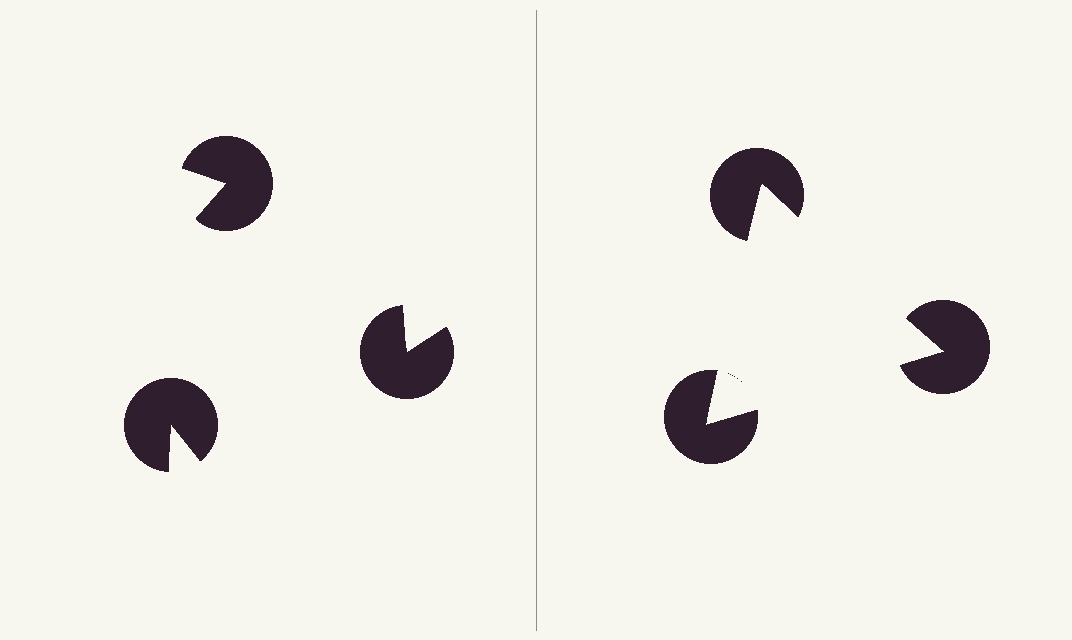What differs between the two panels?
The pac-man discs are positioned identically on both sides; only the wedge orientations differ. On the right they align to a triangle; on the left they are misaligned.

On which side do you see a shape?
An illusory triangle appears on the right side. On the left side the wedge cuts are rotated, so no coherent shape forms.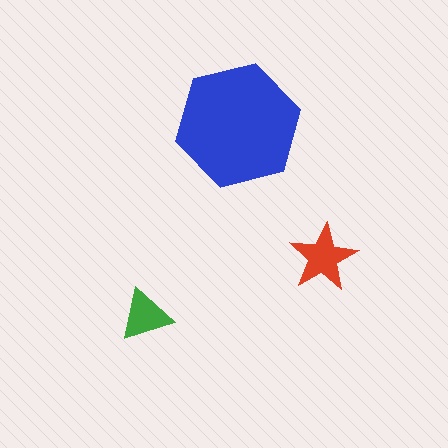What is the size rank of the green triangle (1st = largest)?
3rd.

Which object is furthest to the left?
The green triangle is leftmost.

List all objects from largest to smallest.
The blue hexagon, the red star, the green triangle.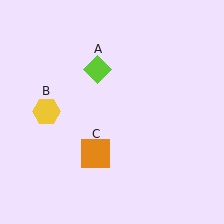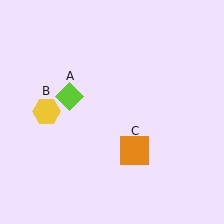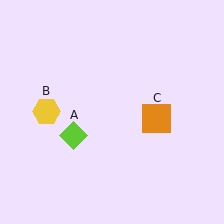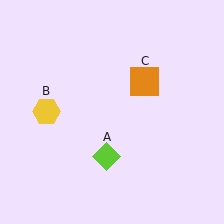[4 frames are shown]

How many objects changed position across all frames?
2 objects changed position: lime diamond (object A), orange square (object C).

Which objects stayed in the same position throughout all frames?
Yellow hexagon (object B) remained stationary.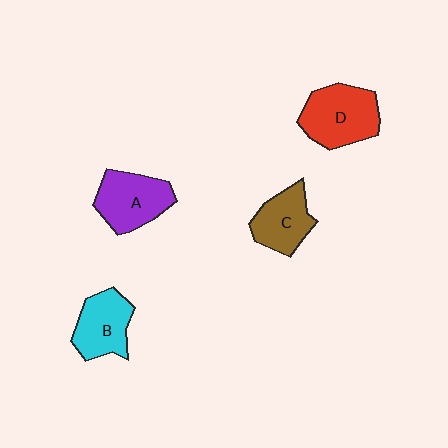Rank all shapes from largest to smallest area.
From largest to smallest: D (red), A (purple), B (cyan), C (brown).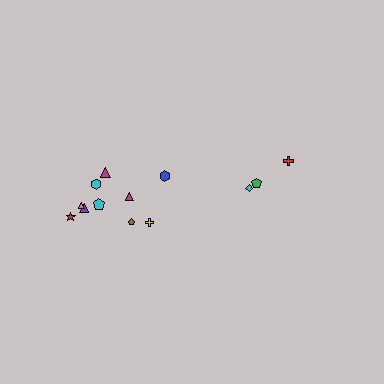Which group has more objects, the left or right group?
The left group.